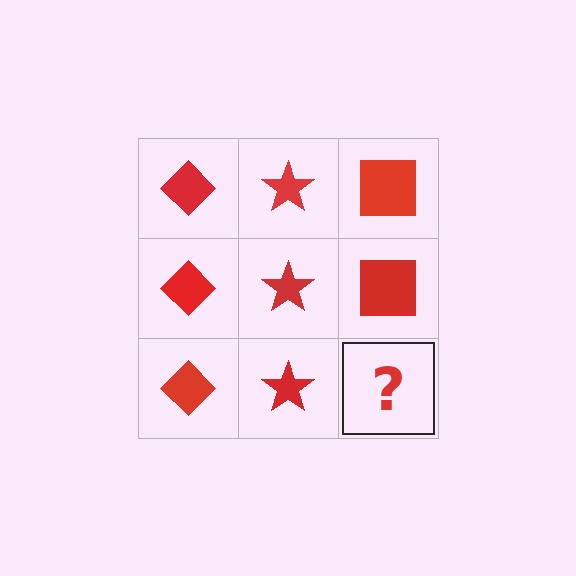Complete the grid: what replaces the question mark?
The question mark should be replaced with a red square.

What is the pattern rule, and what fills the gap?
The rule is that each column has a consistent shape. The gap should be filled with a red square.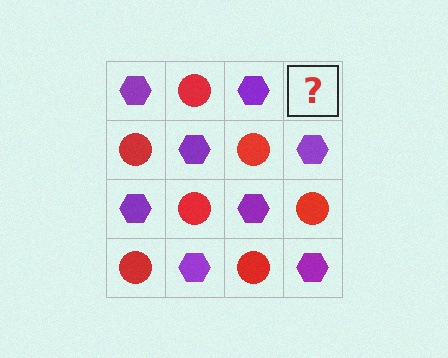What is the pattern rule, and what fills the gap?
The rule is that it alternates purple hexagon and red circle in a checkerboard pattern. The gap should be filled with a red circle.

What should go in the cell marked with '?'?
The missing cell should contain a red circle.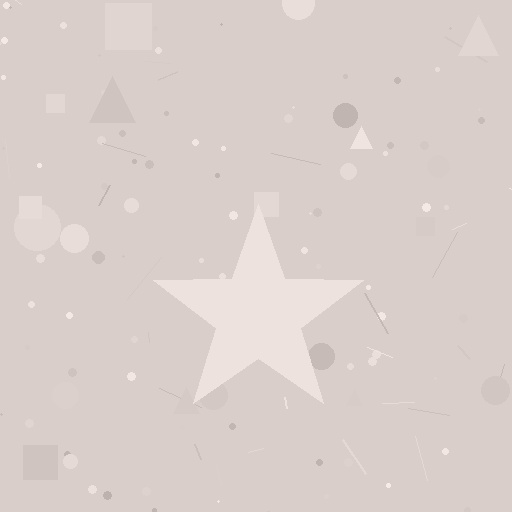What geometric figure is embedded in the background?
A star is embedded in the background.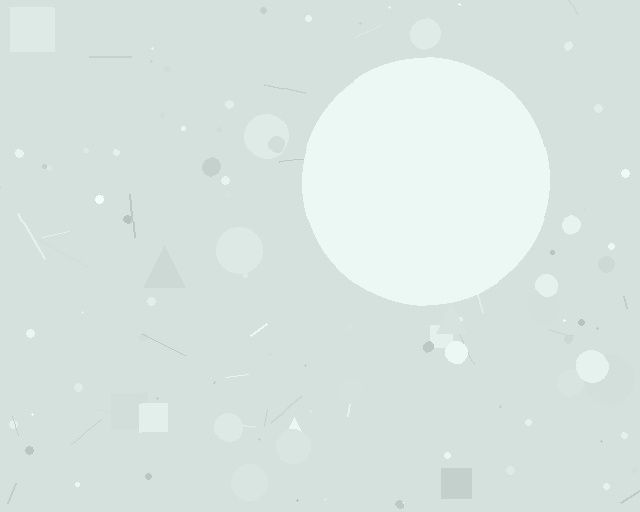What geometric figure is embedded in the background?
A circle is embedded in the background.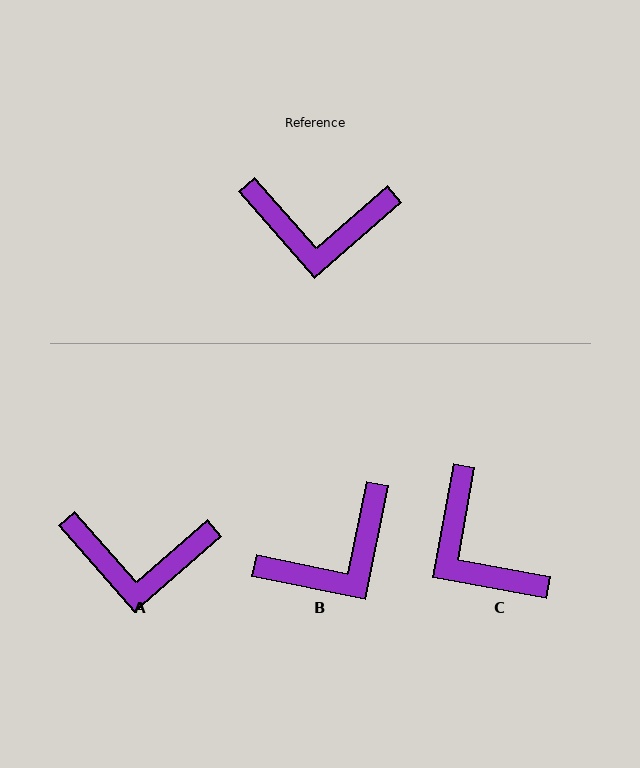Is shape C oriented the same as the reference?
No, it is off by about 52 degrees.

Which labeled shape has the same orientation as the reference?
A.